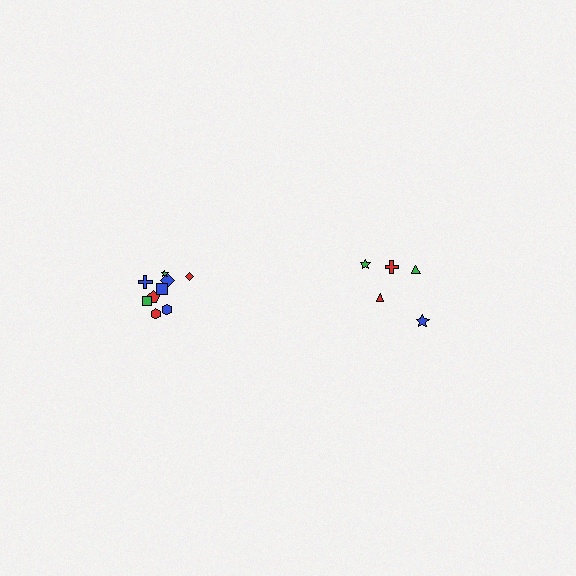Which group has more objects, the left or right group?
The left group.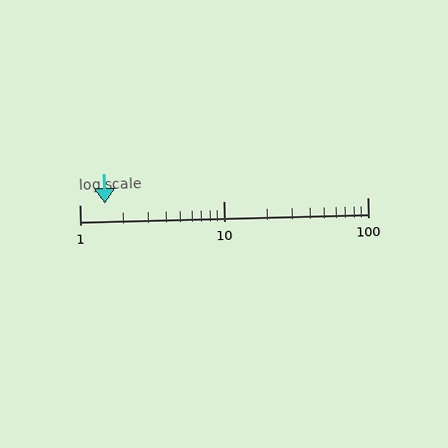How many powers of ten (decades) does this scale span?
The scale spans 2 decades, from 1 to 100.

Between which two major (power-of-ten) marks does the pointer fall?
The pointer is between 1 and 10.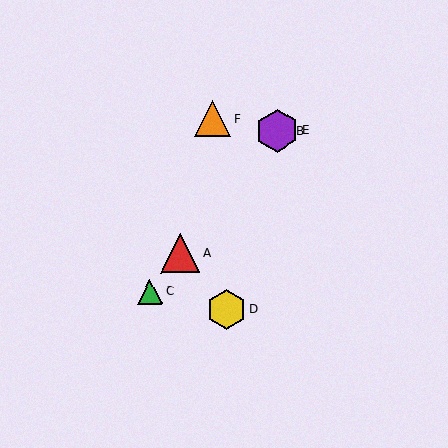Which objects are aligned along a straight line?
Objects A, B, C, E are aligned along a straight line.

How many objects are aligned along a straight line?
4 objects (A, B, C, E) are aligned along a straight line.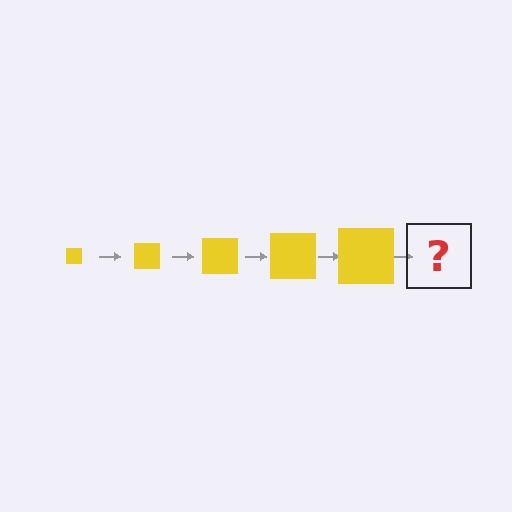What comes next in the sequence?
The next element should be a yellow square, larger than the previous one.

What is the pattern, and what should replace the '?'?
The pattern is that the square gets progressively larger each step. The '?' should be a yellow square, larger than the previous one.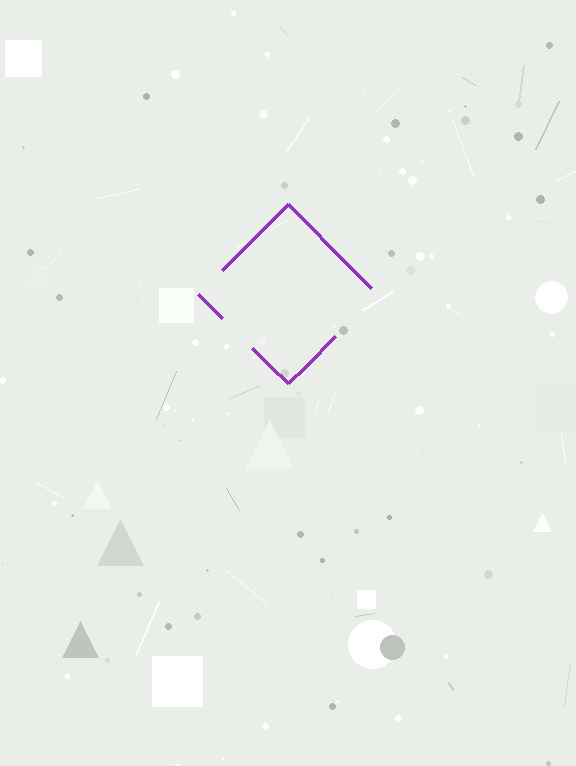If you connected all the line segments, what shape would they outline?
They would outline a diamond.